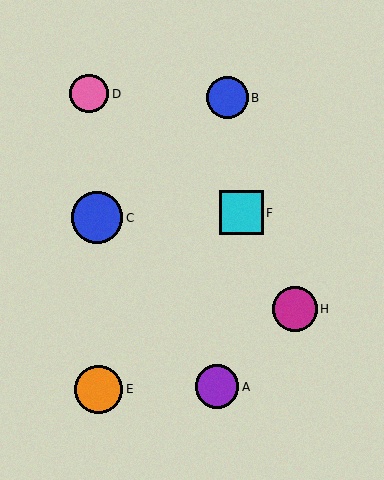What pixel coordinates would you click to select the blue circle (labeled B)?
Click at (227, 98) to select the blue circle B.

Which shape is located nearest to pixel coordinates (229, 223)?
The cyan square (labeled F) at (241, 213) is nearest to that location.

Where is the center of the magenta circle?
The center of the magenta circle is at (295, 309).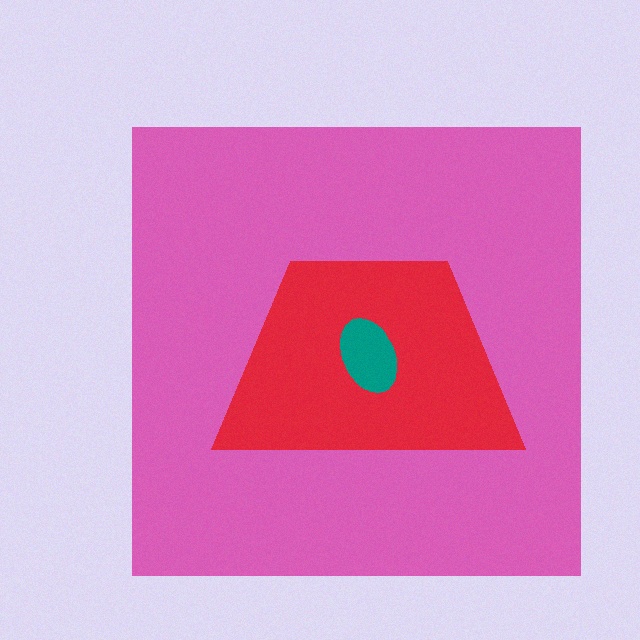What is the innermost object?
The teal ellipse.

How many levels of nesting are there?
3.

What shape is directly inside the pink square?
The red trapezoid.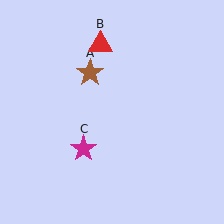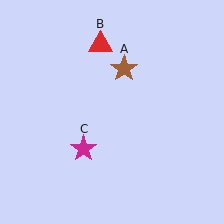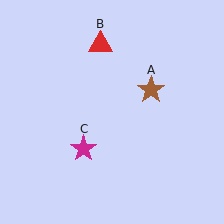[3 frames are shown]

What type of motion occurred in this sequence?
The brown star (object A) rotated clockwise around the center of the scene.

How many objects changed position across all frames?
1 object changed position: brown star (object A).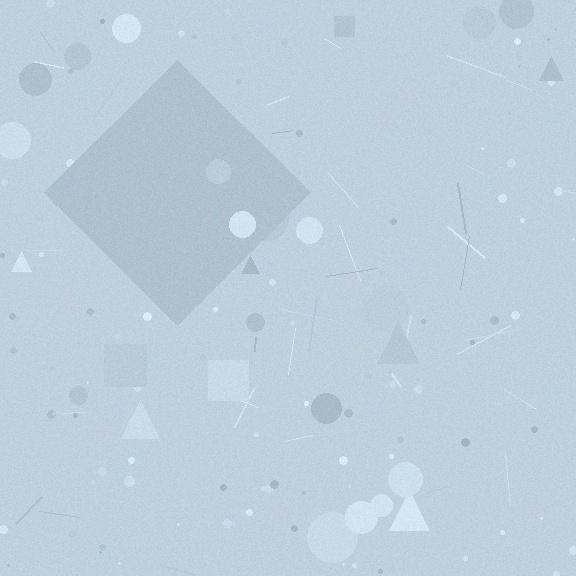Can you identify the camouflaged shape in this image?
The camouflaged shape is a diamond.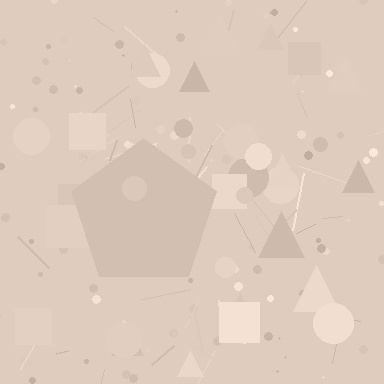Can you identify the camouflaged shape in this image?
The camouflaged shape is a pentagon.